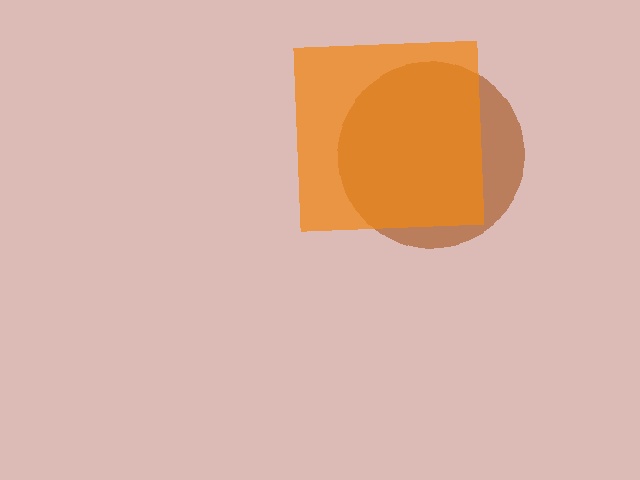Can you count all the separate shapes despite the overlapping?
Yes, there are 2 separate shapes.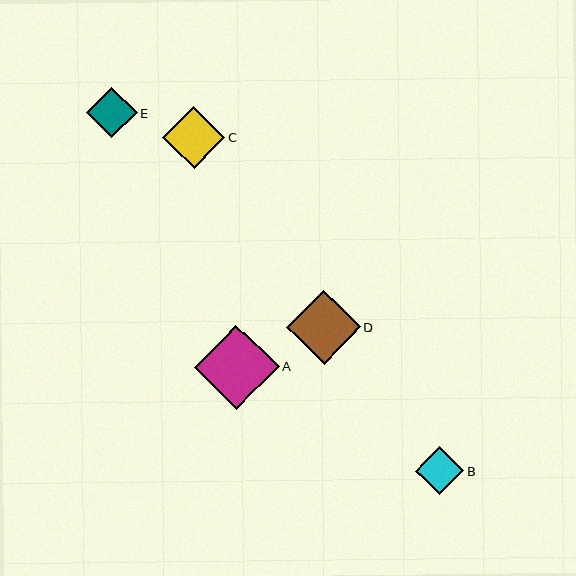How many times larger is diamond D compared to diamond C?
Diamond D is approximately 1.2 times the size of diamond C.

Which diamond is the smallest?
Diamond B is the smallest with a size of approximately 49 pixels.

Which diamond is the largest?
Diamond A is the largest with a size of approximately 85 pixels.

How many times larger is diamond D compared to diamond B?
Diamond D is approximately 1.5 times the size of diamond B.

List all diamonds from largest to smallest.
From largest to smallest: A, D, C, E, B.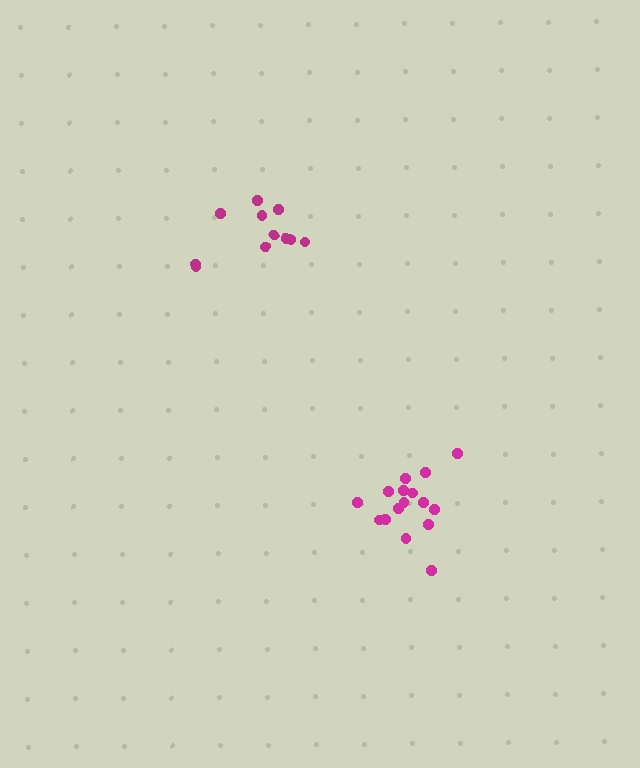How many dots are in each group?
Group 1: 11 dots, Group 2: 16 dots (27 total).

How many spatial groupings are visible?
There are 2 spatial groupings.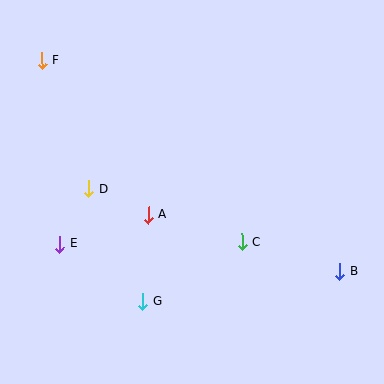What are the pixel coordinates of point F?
Point F is at (42, 60).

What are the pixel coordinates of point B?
Point B is at (340, 272).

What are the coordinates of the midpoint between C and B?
The midpoint between C and B is at (291, 257).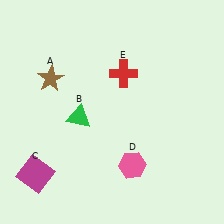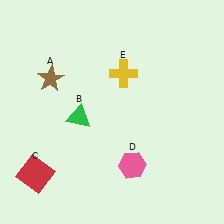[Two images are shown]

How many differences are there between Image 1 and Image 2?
There are 2 differences between the two images.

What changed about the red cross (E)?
In Image 1, E is red. In Image 2, it changed to yellow.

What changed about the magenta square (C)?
In Image 1, C is magenta. In Image 2, it changed to red.